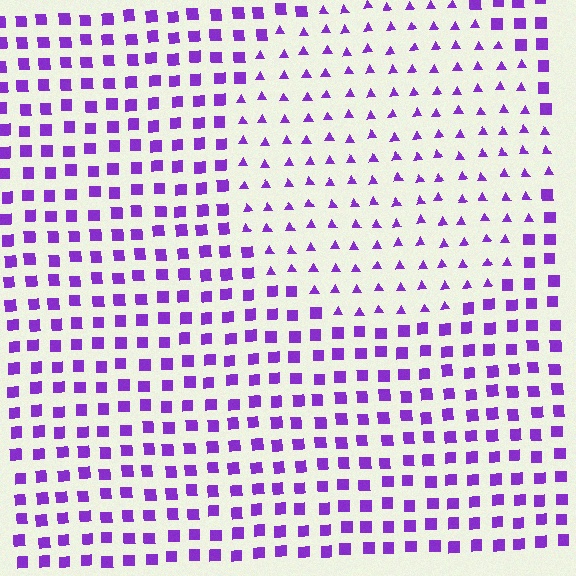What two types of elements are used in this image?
The image uses triangles inside the circle region and squares outside it.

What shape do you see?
I see a circle.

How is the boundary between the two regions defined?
The boundary is defined by a change in element shape: triangles inside vs. squares outside. All elements share the same color and spacing.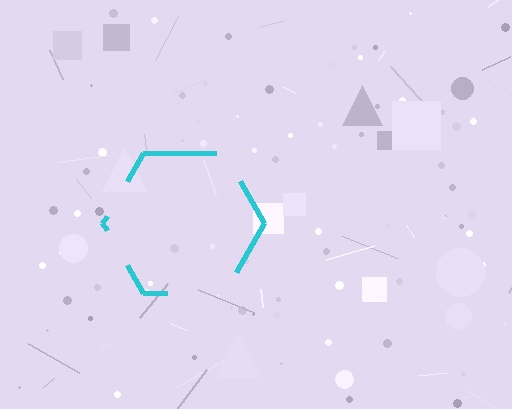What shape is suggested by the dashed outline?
The dashed outline suggests a hexagon.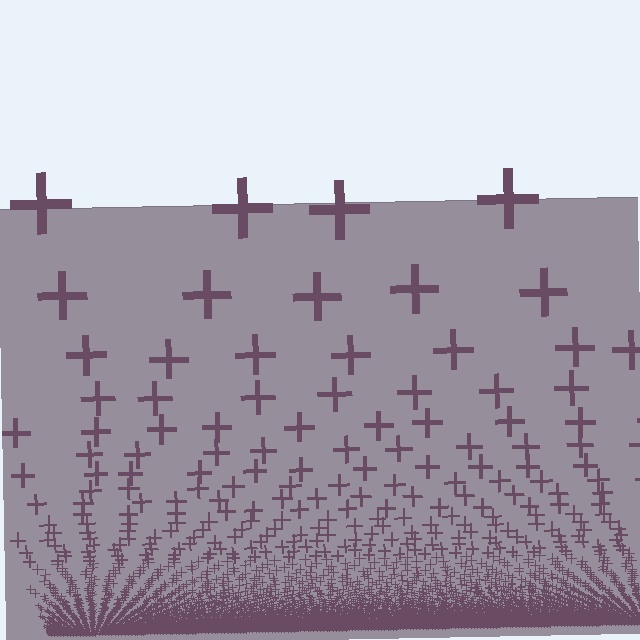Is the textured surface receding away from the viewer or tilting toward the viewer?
The surface appears to tilt toward the viewer. Texture elements get larger and sparser toward the top.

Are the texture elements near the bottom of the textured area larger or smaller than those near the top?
Smaller. The gradient is inverted — elements near the bottom are smaller and denser.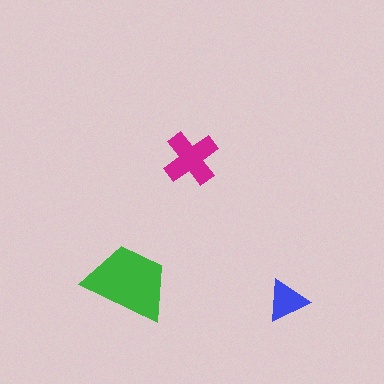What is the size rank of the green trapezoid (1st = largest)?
1st.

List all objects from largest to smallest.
The green trapezoid, the magenta cross, the blue triangle.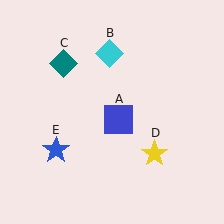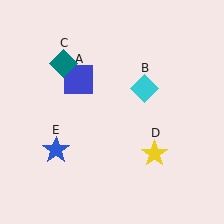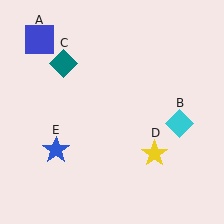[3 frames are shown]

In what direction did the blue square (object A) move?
The blue square (object A) moved up and to the left.